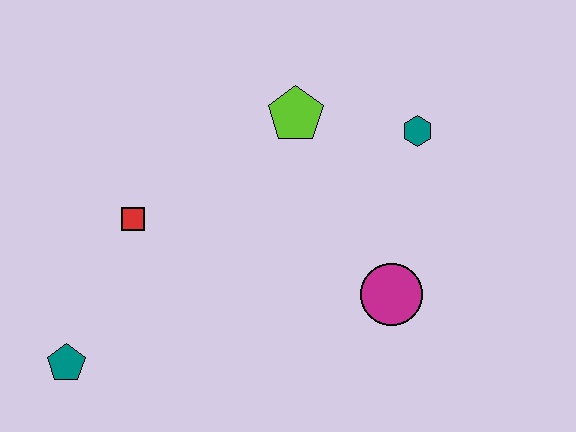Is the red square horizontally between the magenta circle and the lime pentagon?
No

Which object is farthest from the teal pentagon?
The teal hexagon is farthest from the teal pentagon.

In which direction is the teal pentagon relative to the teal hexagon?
The teal pentagon is to the left of the teal hexagon.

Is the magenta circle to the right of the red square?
Yes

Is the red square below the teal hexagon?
Yes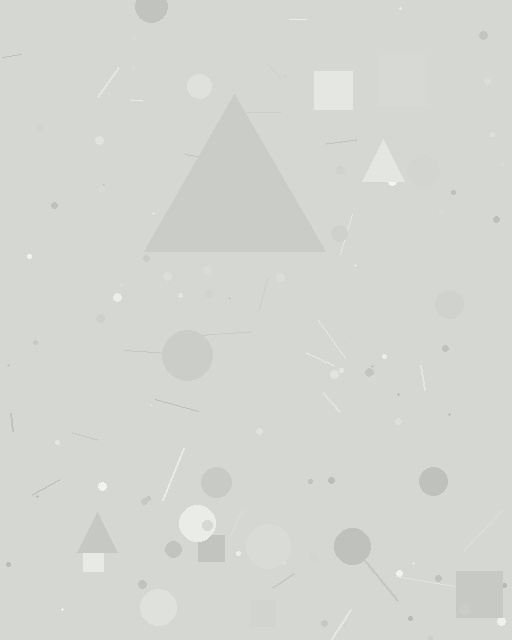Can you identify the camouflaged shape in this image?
The camouflaged shape is a triangle.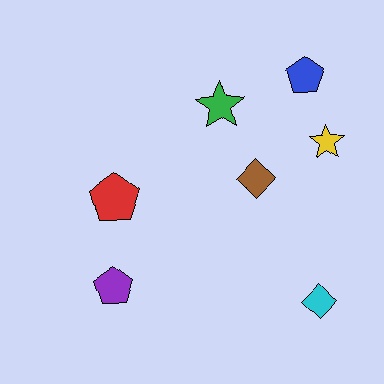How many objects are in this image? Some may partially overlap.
There are 7 objects.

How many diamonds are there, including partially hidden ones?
There are 2 diamonds.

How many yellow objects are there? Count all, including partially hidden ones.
There is 1 yellow object.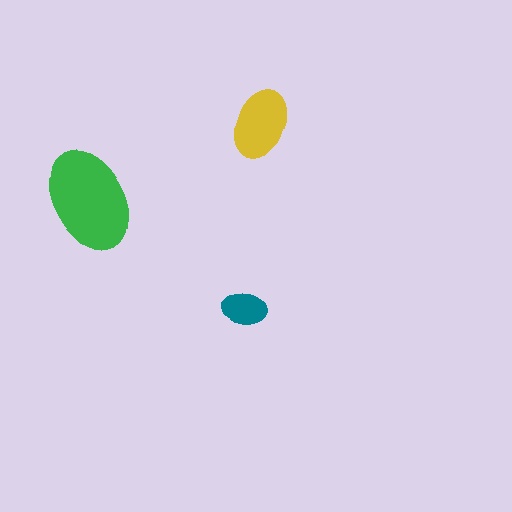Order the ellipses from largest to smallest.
the green one, the yellow one, the teal one.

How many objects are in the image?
There are 3 objects in the image.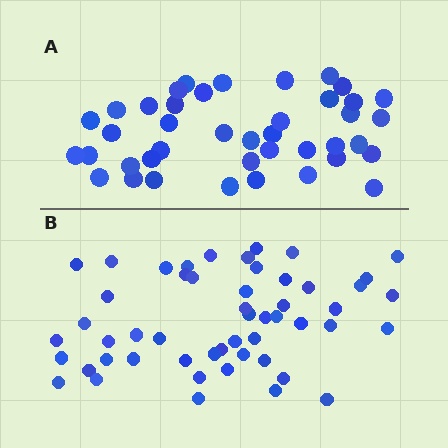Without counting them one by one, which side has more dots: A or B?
Region B (the bottom region) has more dots.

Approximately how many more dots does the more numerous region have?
Region B has roughly 12 or so more dots than region A.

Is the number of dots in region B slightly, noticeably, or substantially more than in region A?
Region B has noticeably more, but not dramatically so. The ratio is roughly 1.3 to 1.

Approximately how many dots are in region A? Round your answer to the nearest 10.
About 40 dots. (The exact count is 41, which rounds to 40.)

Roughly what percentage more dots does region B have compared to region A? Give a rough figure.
About 25% more.